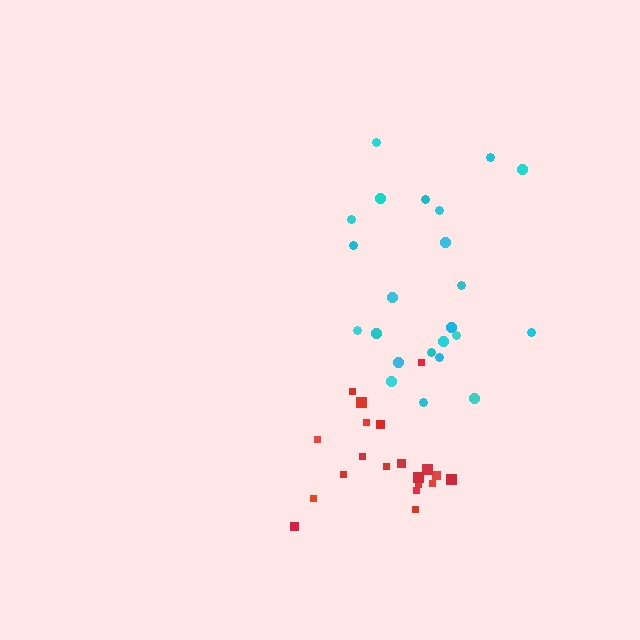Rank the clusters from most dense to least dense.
red, cyan.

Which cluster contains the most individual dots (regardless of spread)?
Cyan (23).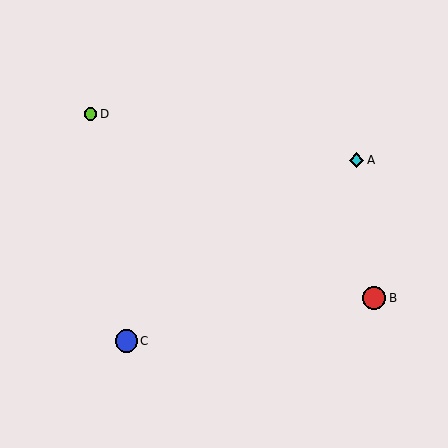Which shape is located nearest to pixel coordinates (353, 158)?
The cyan diamond (labeled A) at (356, 160) is nearest to that location.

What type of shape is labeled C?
Shape C is a blue circle.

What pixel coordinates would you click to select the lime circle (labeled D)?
Click at (90, 114) to select the lime circle D.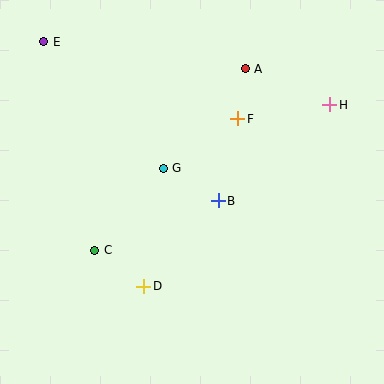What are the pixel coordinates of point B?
Point B is at (218, 201).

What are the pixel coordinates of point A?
Point A is at (245, 69).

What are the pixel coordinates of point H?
Point H is at (330, 105).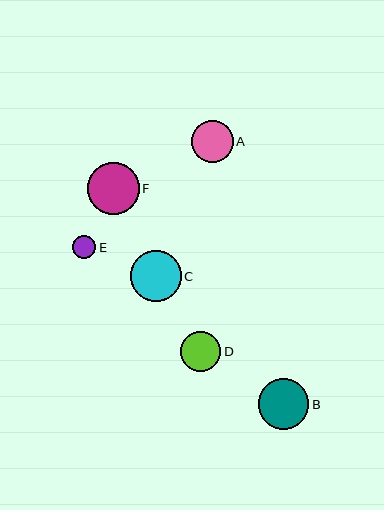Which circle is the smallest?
Circle E is the smallest with a size of approximately 23 pixels.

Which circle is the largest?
Circle F is the largest with a size of approximately 52 pixels.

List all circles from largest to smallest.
From largest to smallest: F, C, B, A, D, E.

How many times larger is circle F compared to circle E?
Circle F is approximately 2.2 times the size of circle E.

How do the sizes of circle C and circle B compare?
Circle C and circle B are approximately the same size.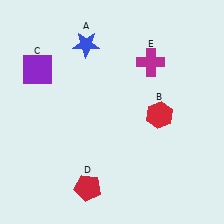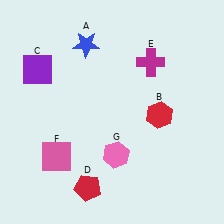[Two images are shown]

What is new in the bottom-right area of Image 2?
A pink hexagon (G) was added in the bottom-right area of Image 2.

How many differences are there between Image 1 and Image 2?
There are 2 differences between the two images.